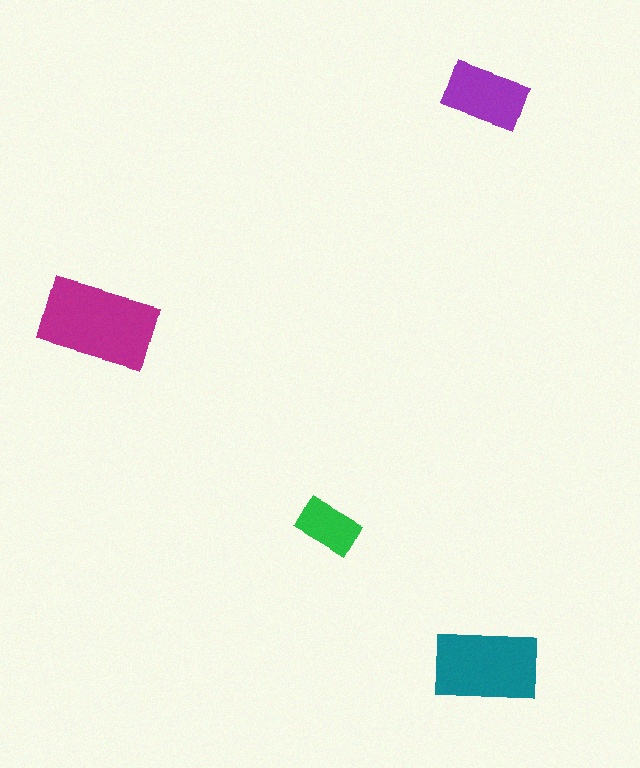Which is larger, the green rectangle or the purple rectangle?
The purple one.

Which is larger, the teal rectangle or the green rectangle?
The teal one.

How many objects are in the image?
There are 4 objects in the image.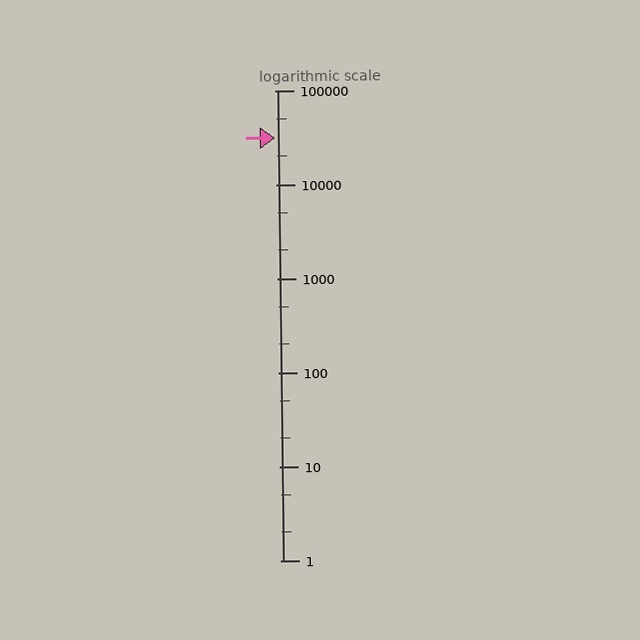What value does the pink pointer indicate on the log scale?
The pointer indicates approximately 31000.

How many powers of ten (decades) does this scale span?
The scale spans 5 decades, from 1 to 100000.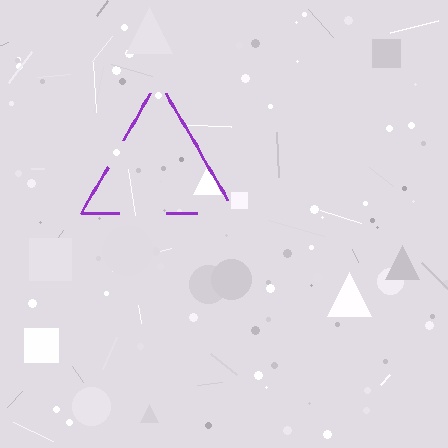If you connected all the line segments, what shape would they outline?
They would outline a triangle.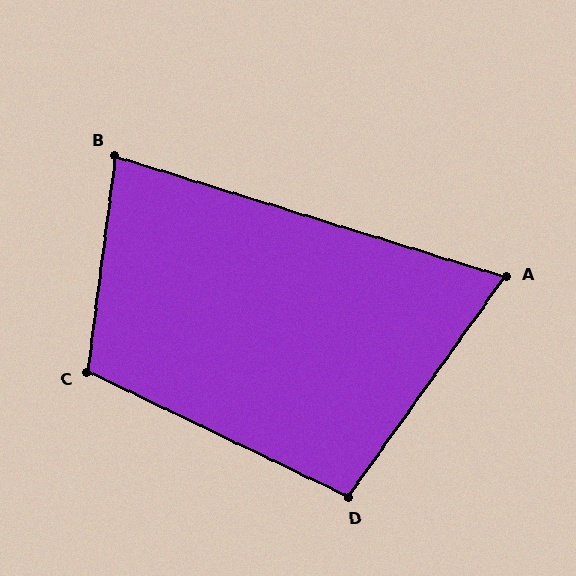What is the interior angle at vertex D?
Approximately 100 degrees (obtuse).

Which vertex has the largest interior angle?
C, at approximately 108 degrees.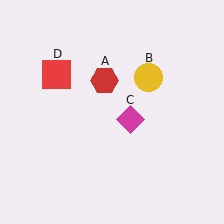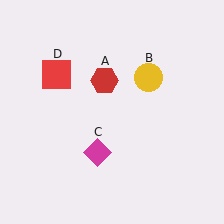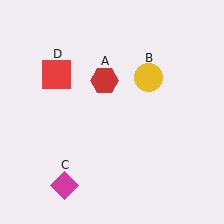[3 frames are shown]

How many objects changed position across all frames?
1 object changed position: magenta diamond (object C).